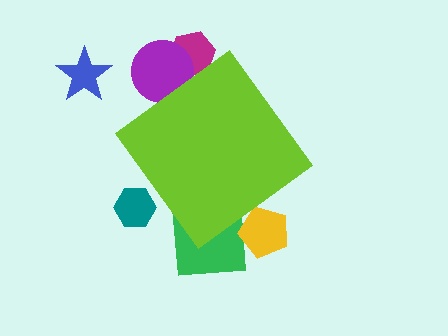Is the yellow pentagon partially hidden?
Yes, the yellow pentagon is partially hidden behind the lime diamond.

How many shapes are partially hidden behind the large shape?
5 shapes are partially hidden.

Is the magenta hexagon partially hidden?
Yes, the magenta hexagon is partially hidden behind the lime diamond.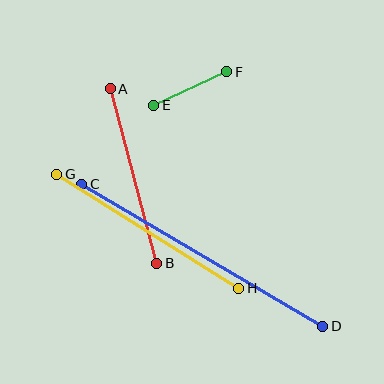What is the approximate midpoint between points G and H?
The midpoint is at approximately (148, 231) pixels.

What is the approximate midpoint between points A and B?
The midpoint is at approximately (133, 176) pixels.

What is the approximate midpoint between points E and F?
The midpoint is at approximately (190, 89) pixels.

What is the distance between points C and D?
The distance is approximately 280 pixels.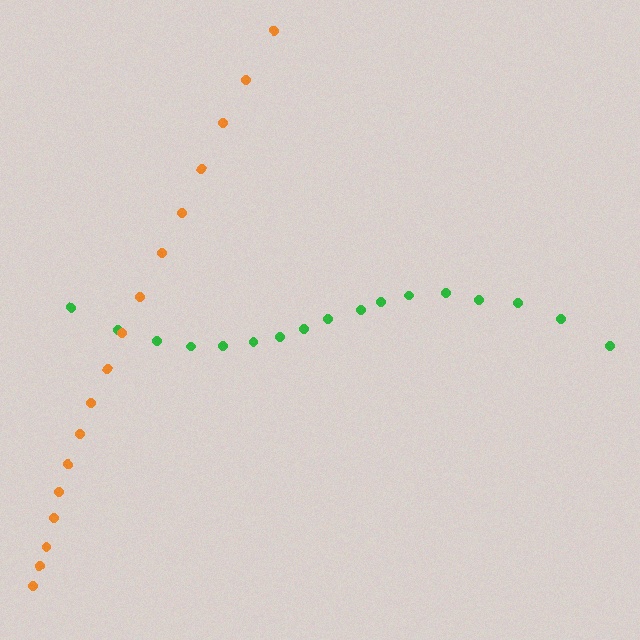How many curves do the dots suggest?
There are 2 distinct paths.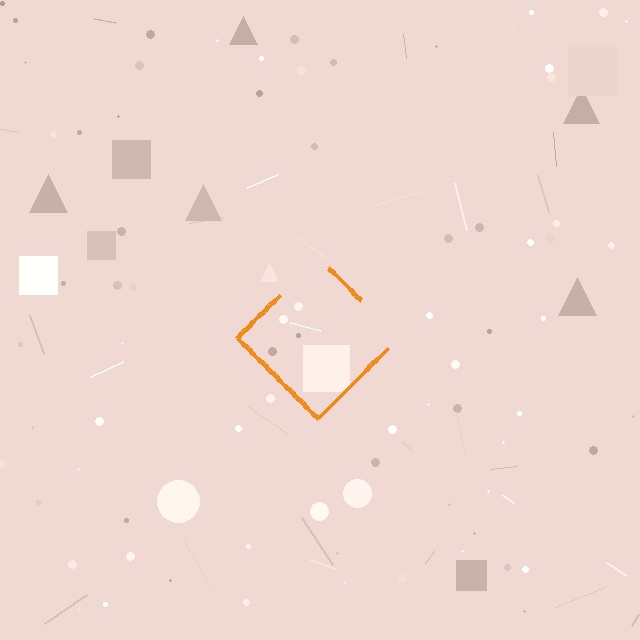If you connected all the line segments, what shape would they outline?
They would outline a diamond.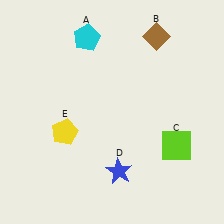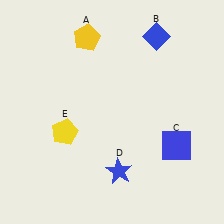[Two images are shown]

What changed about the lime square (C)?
In Image 1, C is lime. In Image 2, it changed to blue.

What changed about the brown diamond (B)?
In Image 1, B is brown. In Image 2, it changed to blue.